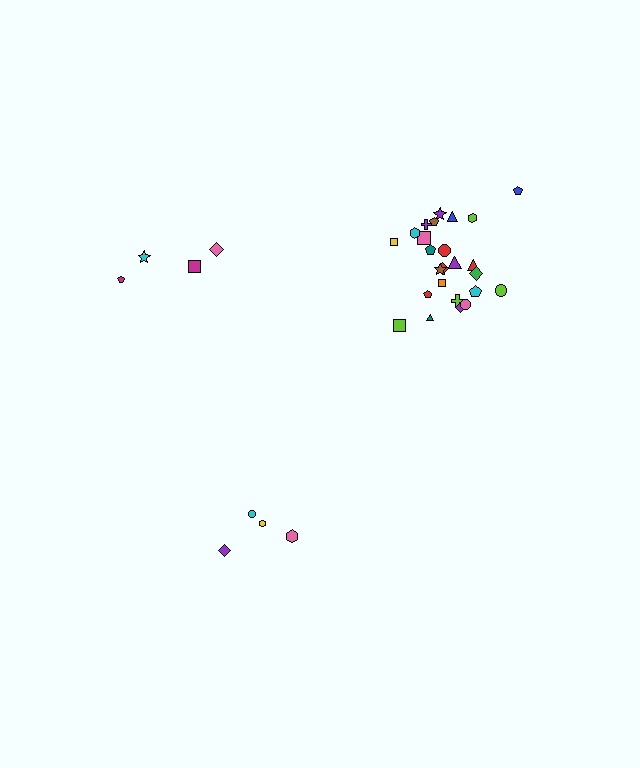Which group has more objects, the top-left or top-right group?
The top-right group.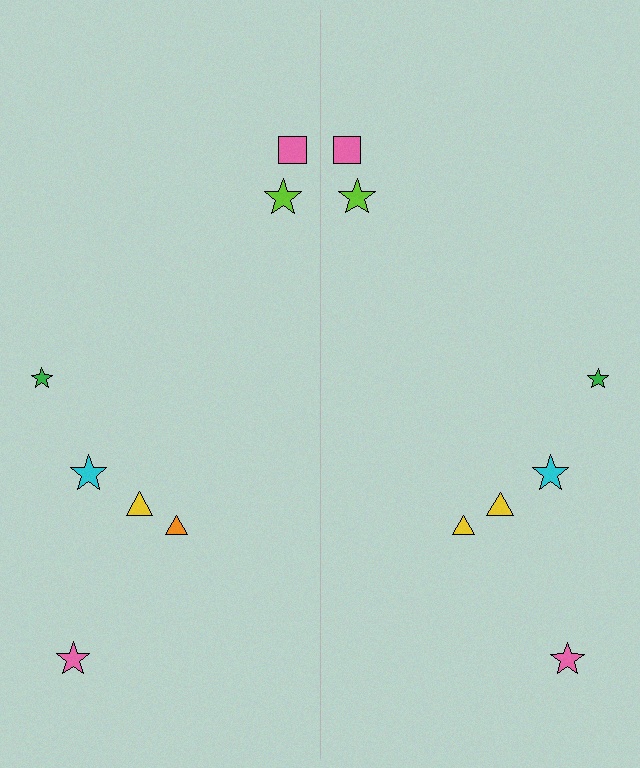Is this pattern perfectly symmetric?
No, the pattern is not perfectly symmetric. The yellow triangle on the right side breaks the symmetry — its mirror counterpart is orange.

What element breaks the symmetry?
The yellow triangle on the right side breaks the symmetry — its mirror counterpart is orange.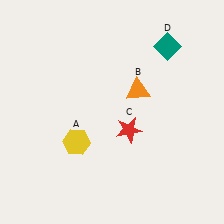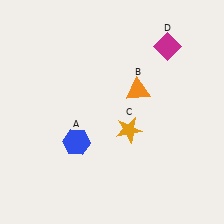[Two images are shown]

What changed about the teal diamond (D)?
In Image 1, D is teal. In Image 2, it changed to magenta.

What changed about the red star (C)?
In Image 1, C is red. In Image 2, it changed to orange.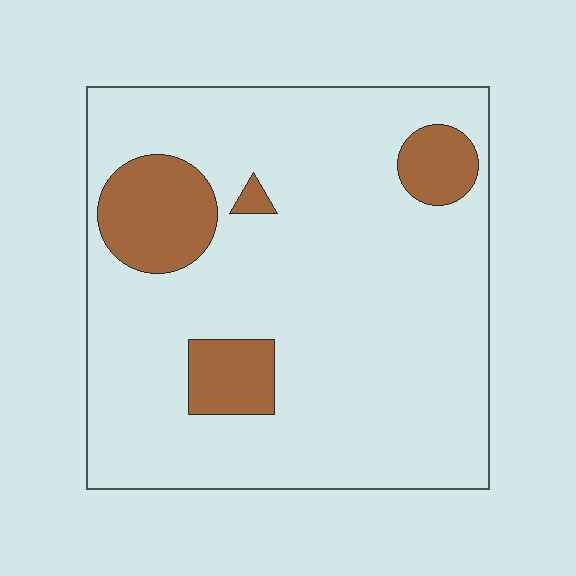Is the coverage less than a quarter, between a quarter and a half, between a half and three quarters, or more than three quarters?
Less than a quarter.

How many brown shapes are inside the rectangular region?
4.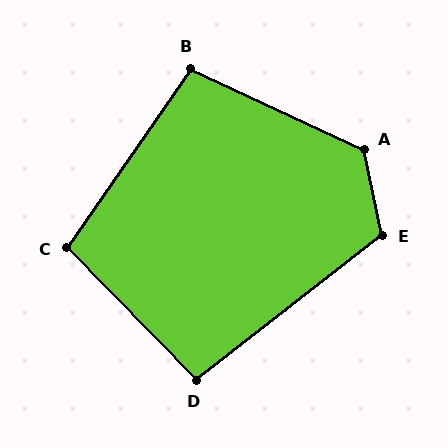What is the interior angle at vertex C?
Approximately 101 degrees (obtuse).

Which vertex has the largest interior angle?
A, at approximately 127 degrees.